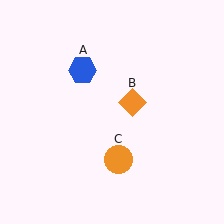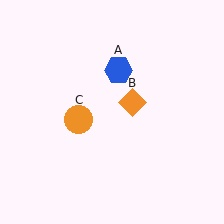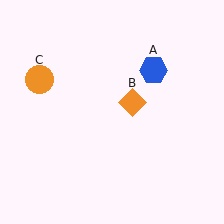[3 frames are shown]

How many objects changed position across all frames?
2 objects changed position: blue hexagon (object A), orange circle (object C).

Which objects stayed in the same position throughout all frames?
Orange diamond (object B) remained stationary.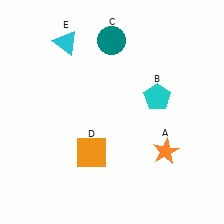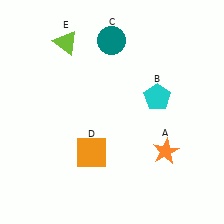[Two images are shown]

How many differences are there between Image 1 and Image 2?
There is 1 difference between the two images.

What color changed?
The triangle (E) changed from cyan in Image 1 to lime in Image 2.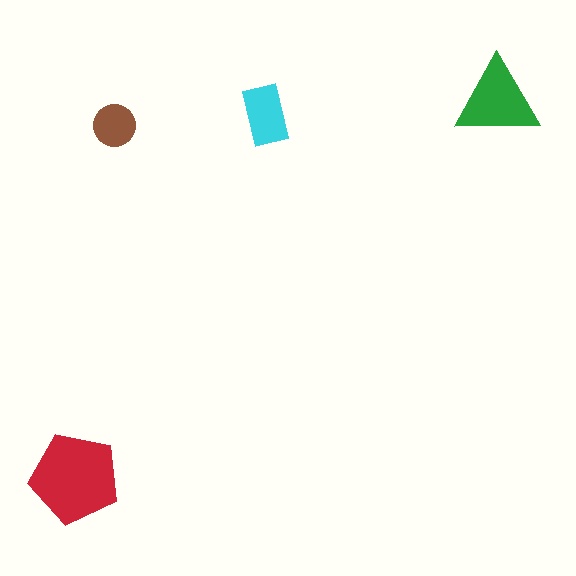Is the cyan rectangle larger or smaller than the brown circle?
Larger.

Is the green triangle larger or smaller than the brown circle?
Larger.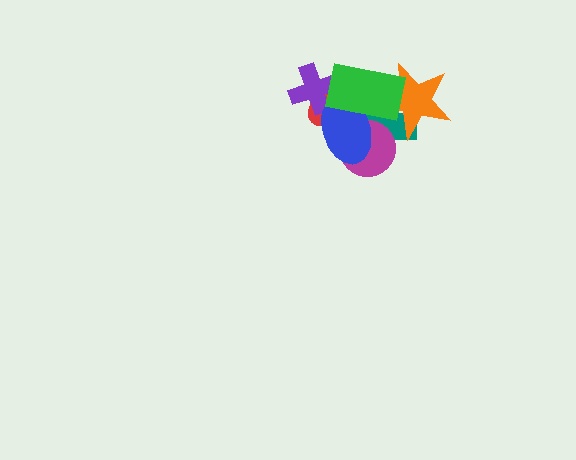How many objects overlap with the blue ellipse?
5 objects overlap with the blue ellipse.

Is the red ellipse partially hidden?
Yes, it is partially covered by another shape.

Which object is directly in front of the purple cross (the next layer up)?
The blue ellipse is directly in front of the purple cross.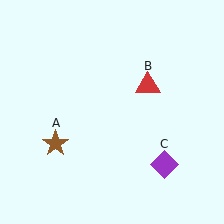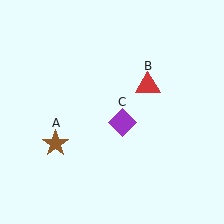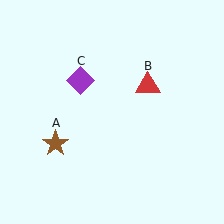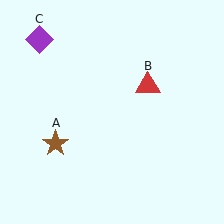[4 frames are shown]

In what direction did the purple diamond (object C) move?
The purple diamond (object C) moved up and to the left.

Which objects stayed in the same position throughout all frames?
Brown star (object A) and red triangle (object B) remained stationary.